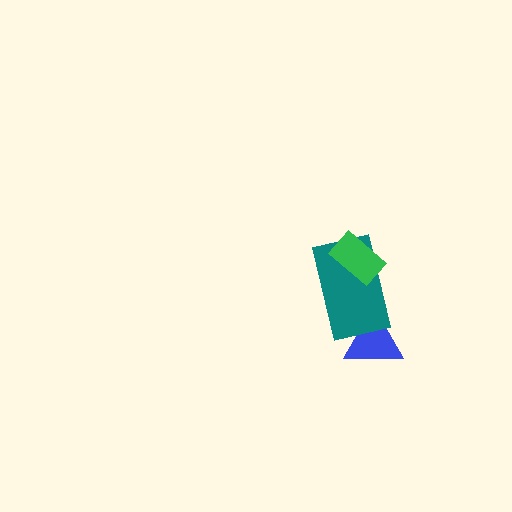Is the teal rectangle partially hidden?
Yes, it is partially covered by another shape.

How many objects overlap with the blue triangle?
1 object overlaps with the blue triangle.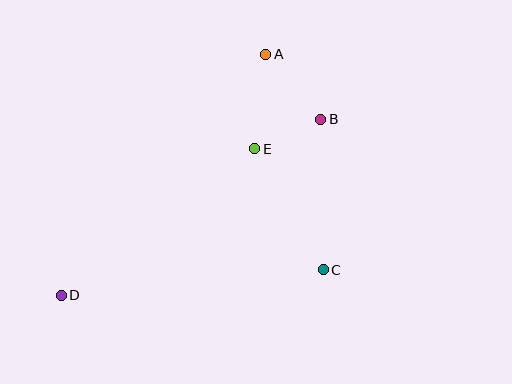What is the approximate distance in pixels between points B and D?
The distance between B and D is approximately 314 pixels.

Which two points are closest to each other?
Points B and E are closest to each other.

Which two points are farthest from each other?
Points A and D are farthest from each other.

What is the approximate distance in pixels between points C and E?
The distance between C and E is approximately 139 pixels.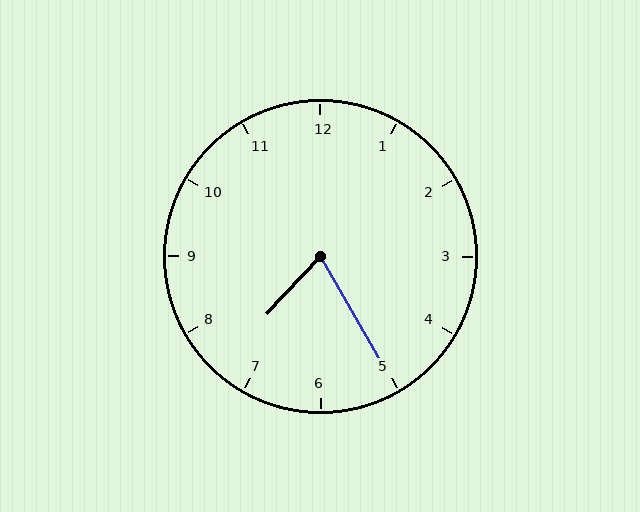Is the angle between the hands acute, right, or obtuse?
It is acute.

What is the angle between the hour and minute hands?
Approximately 72 degrees.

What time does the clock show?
7:25.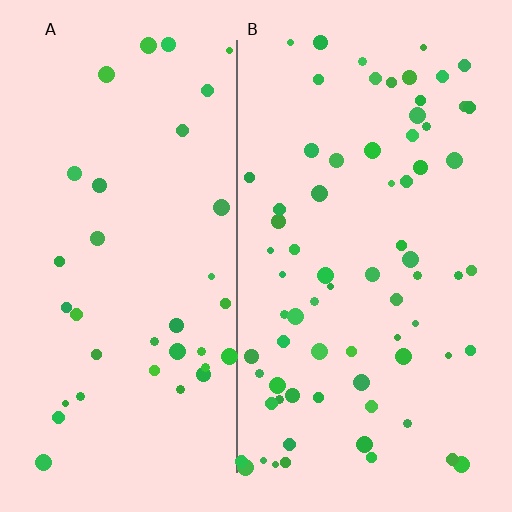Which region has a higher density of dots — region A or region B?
B (the right).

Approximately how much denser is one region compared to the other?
Approximately 2.0× — region B over region A.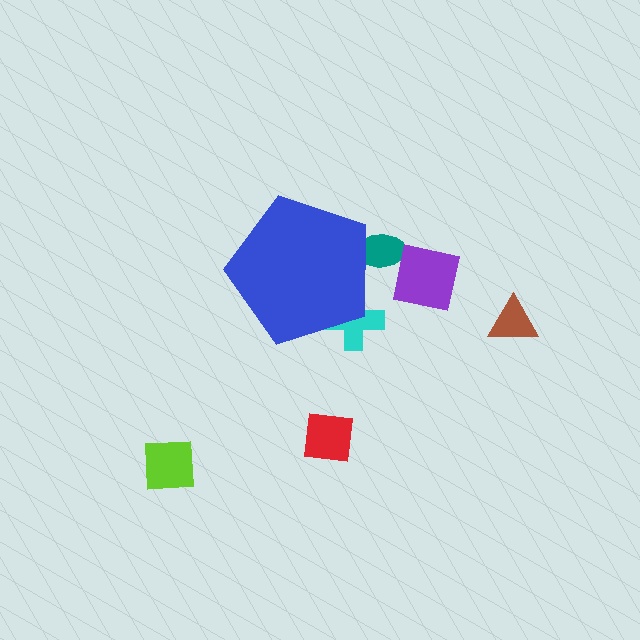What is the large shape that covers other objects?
A blue pentagon.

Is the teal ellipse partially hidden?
Yes, the teal ellipse is partially hidden behind the blue pentagon.